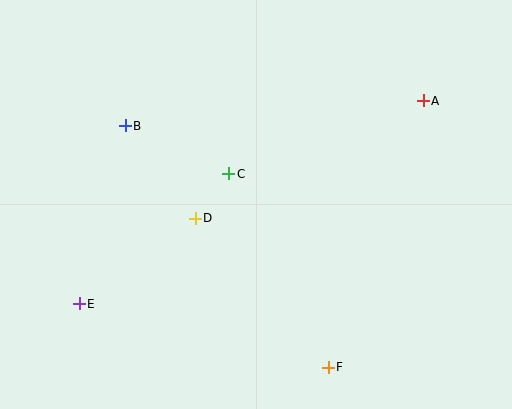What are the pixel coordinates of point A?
Point A is at (423, 101).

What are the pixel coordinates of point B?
Point B is at (125, 126).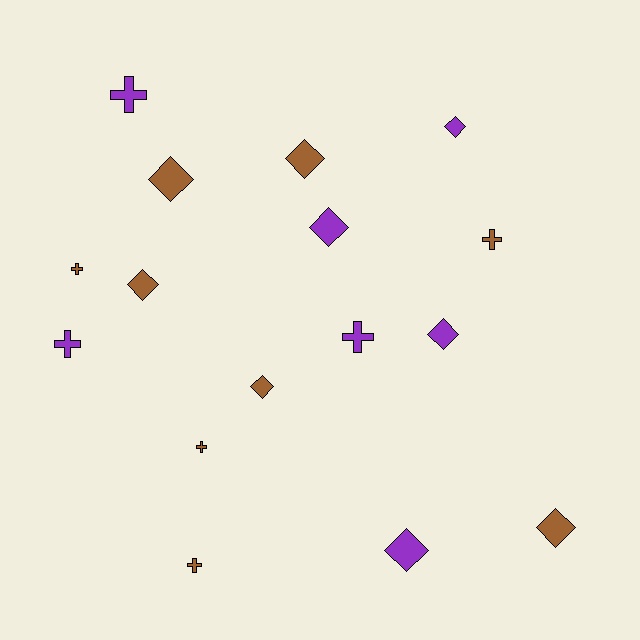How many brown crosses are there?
There are 4 brown crosses.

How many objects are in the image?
There are 16 objects.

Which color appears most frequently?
Brown, with 9 objects.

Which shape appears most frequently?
Diamond, with 9 objects.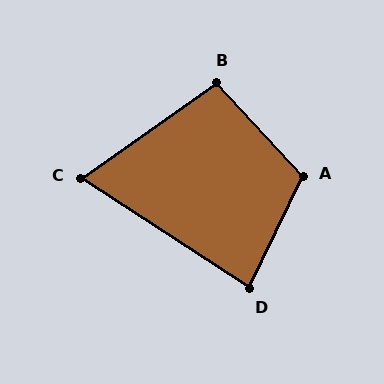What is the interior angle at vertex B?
Approximately 97 degrees (obtuse).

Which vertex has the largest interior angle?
A, at approximately 112 degrees.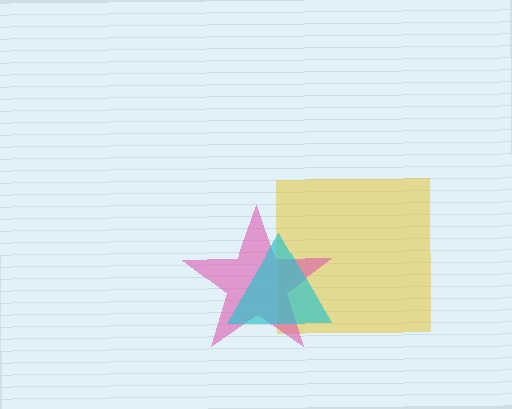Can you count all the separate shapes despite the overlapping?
Yes, there are 3 separate shapes.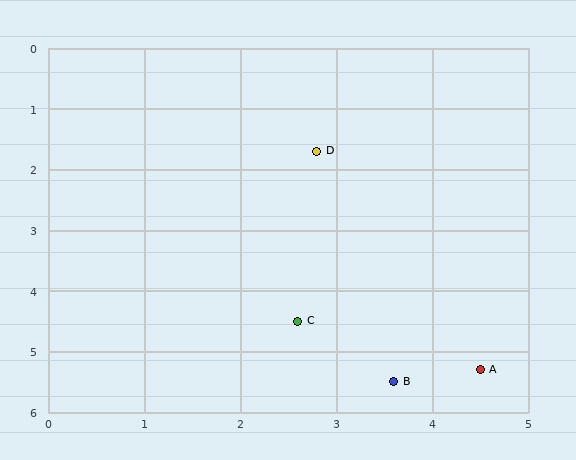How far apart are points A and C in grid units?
Points A and C are about 2.1 grid units apart.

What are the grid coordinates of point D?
Point D is at approximately (2.8, 1.7).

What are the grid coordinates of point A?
Point A is at approximately (4.5, 5.3).